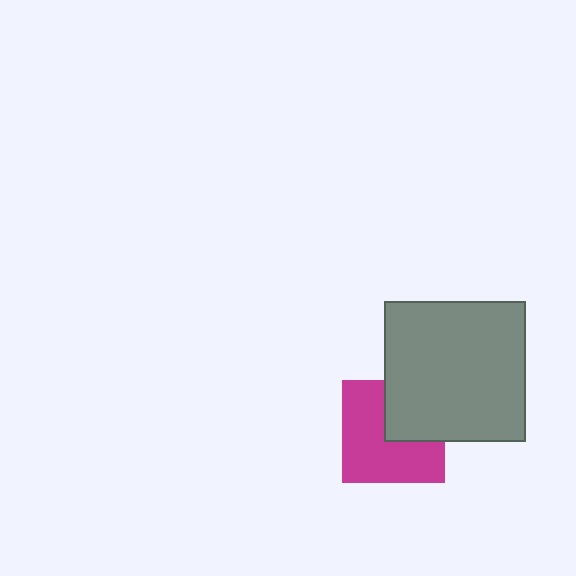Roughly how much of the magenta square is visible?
About half of it is visible (roughly 64%).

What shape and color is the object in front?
The object in front is a gray square.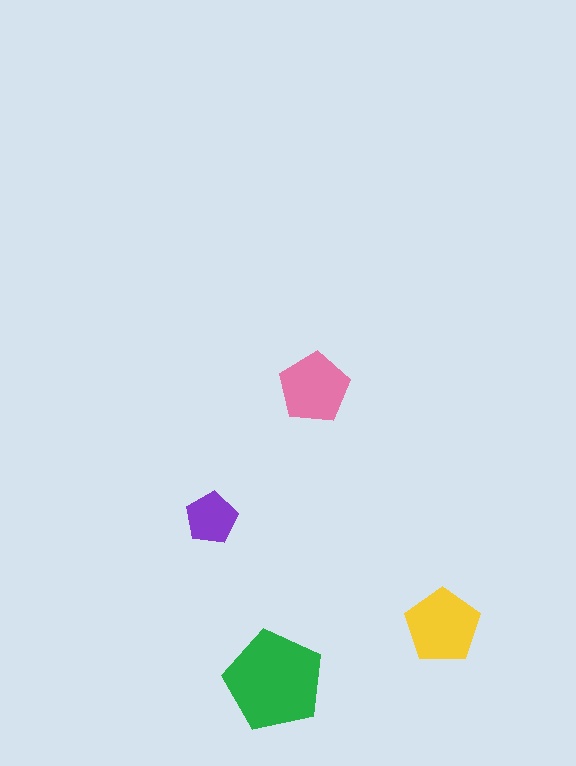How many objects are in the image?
There are 4 objects in the image.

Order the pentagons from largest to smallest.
the green one, the yellow one, the pink one, the purple one.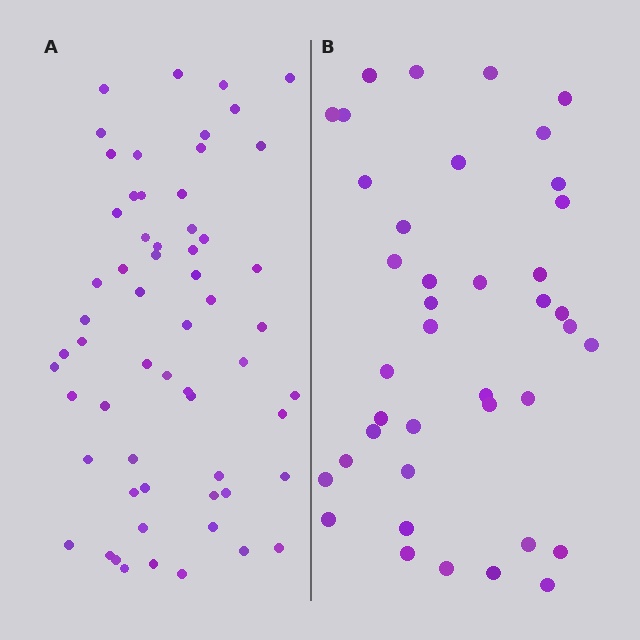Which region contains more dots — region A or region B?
Region A (the left region) has more dots.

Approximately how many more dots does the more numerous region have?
Region A has approximately 20 more dots than region B.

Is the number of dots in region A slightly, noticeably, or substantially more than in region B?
Region A has substantially more. The ratio is roughly 1.5 to 1.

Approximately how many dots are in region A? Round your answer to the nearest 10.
About 60 dots.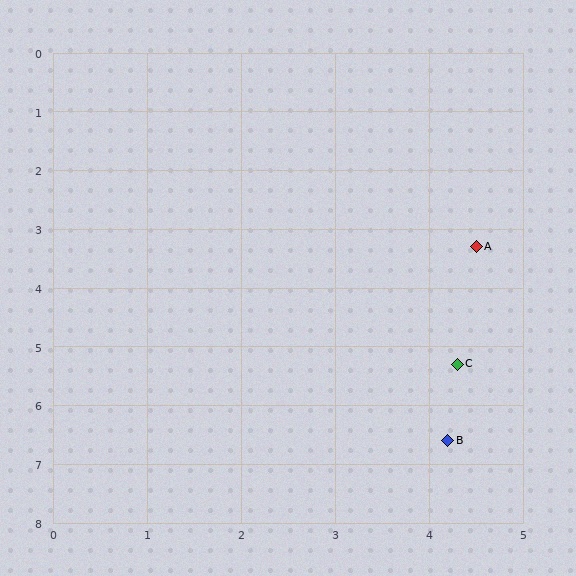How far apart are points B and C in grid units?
Points B and C are about 1.3 grid units apart.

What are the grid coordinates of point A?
Point A is at approximately (4.5, 3.3).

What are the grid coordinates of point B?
Point B is at approximately (4.2, 6.6).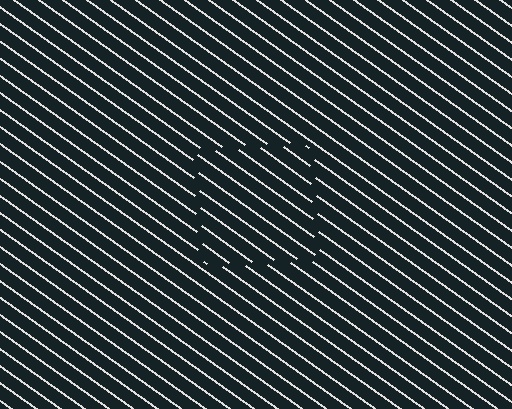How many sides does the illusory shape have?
4 sides — the line-ends trace a square.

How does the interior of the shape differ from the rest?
The interior of the shape contains the same grating, shifted by half a period — the contour is defined by the phase discontinuity where line-ends from the inner and outer gratings abut.